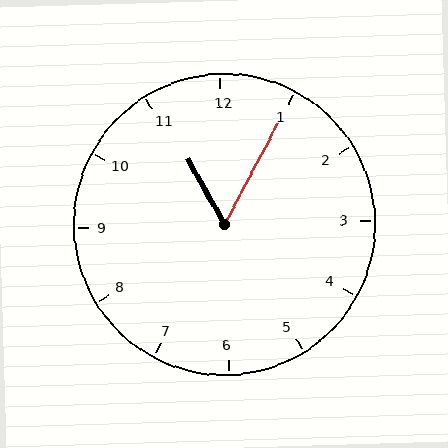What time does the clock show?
11:05.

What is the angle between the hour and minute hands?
Approximately 58 degrees.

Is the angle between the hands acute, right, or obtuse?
It is acute.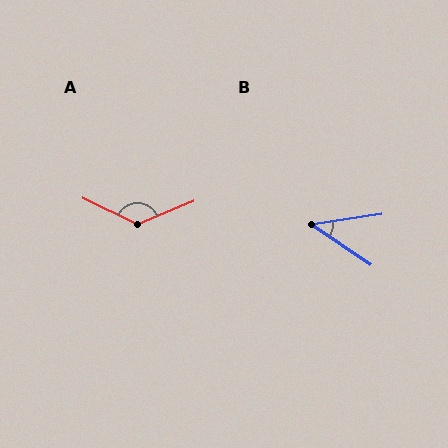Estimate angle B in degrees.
Approximately 42 degrees.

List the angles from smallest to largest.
B (42°), A (131°).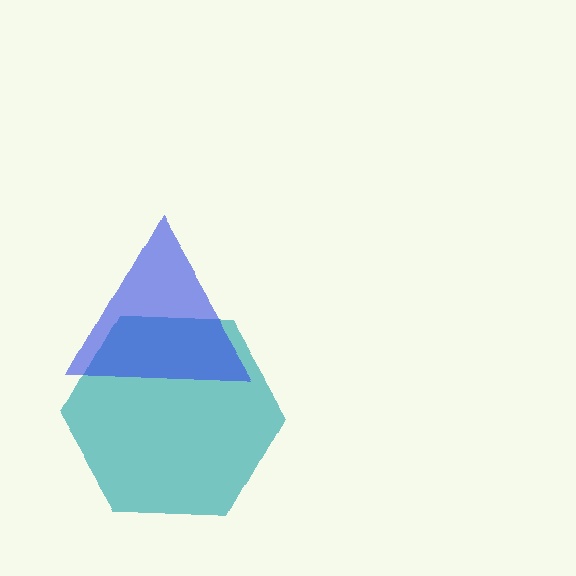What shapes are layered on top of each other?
The layered shapes are: a teal hexagon, a blue triangle.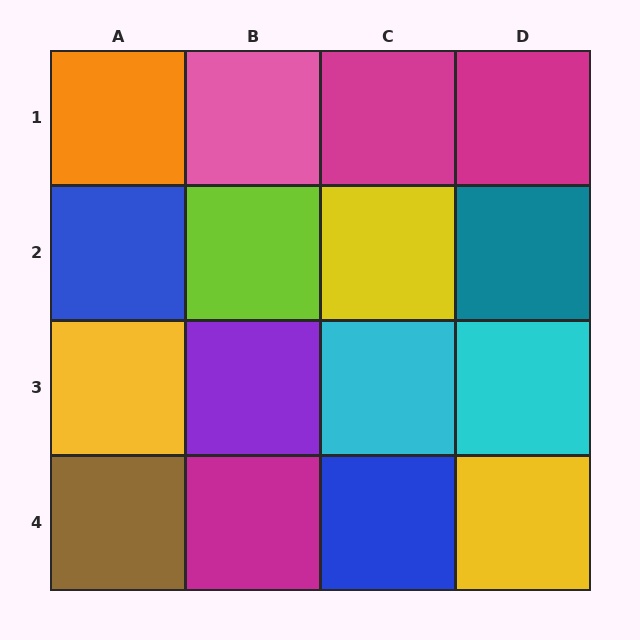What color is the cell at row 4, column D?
Yellow.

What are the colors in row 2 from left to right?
Blue, lime, yellow, teal.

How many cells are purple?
1 cell is purple.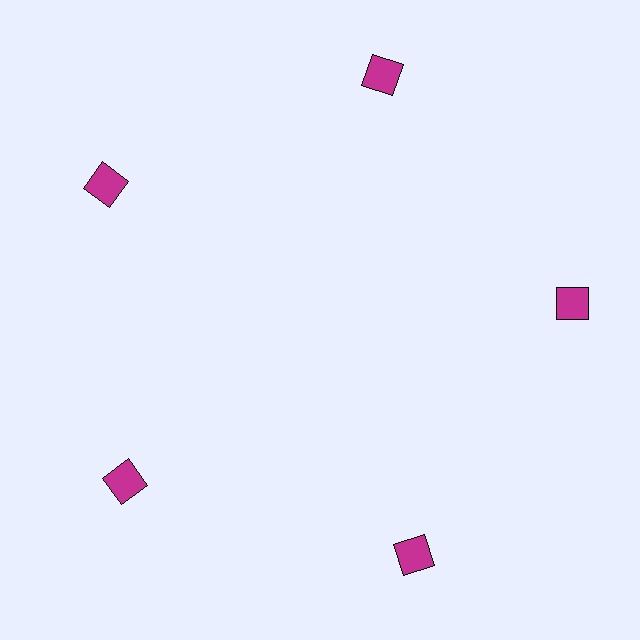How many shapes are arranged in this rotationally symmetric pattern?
There are 5 shapes, arranged in 5 groups of 1.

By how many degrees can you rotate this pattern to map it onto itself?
The pattern maps onto itself every 72 degrees of rotation.